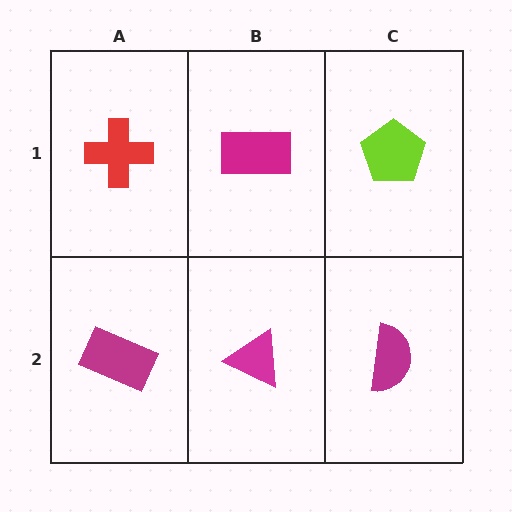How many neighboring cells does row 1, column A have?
2.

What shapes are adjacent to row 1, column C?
A magenta semicircle (row 2, column C), a magenta rectangle (row 1, column B).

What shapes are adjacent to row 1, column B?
A magenta triangle (row 2, column B), a red cross (row 1, column A), a lime pentagon (row 1, column C).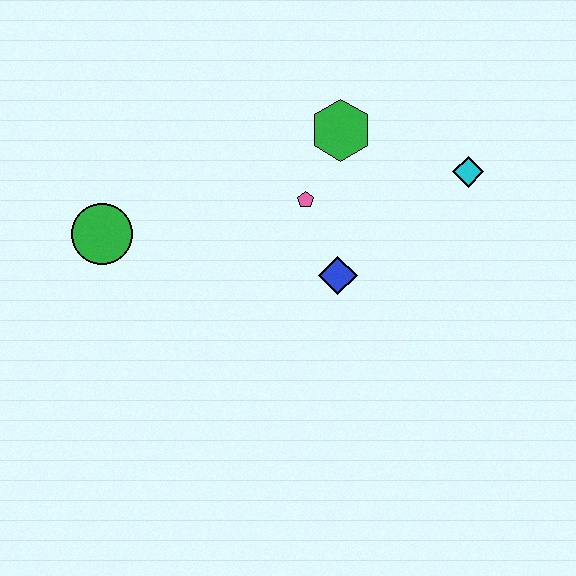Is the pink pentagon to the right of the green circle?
Yes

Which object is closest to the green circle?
The pink pentagon is closest to the green circle.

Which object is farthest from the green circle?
The cyan diamond is farthest from the green circle.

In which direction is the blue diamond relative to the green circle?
The blue diamond is to the right of the green circle.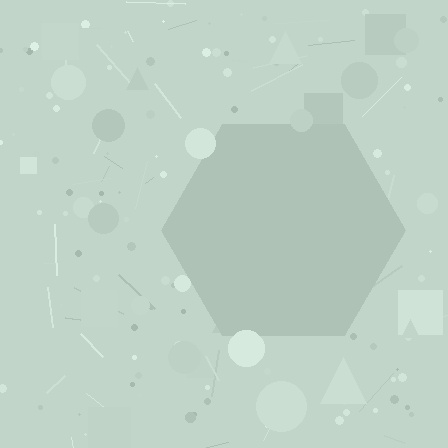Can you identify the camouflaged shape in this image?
The camouflaged shape is a hexagon.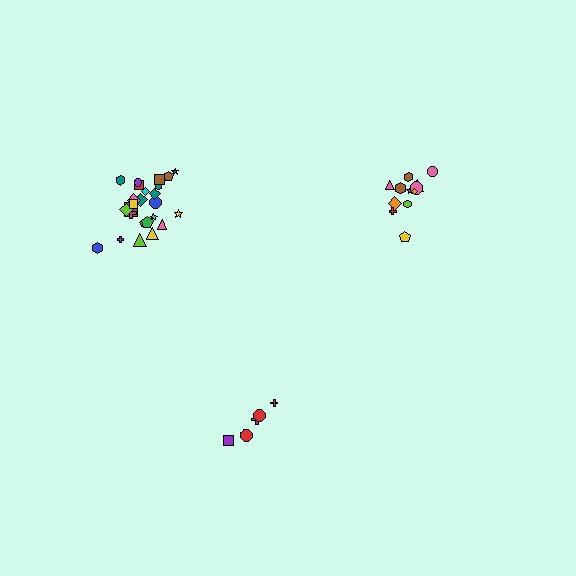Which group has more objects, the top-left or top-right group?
The top-left group.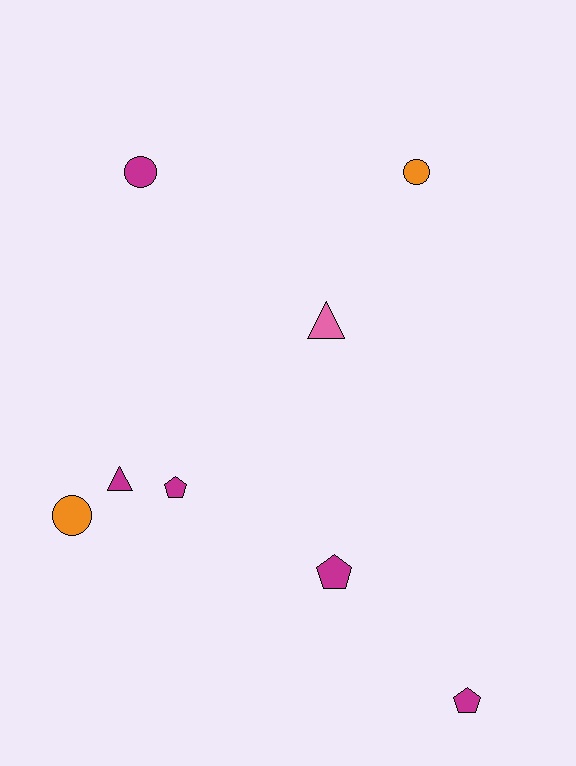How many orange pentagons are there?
There are no orange pentagons.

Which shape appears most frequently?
Circle, with 3 objects.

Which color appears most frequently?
Magenta, with 5 objects.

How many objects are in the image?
There are 8 objects.